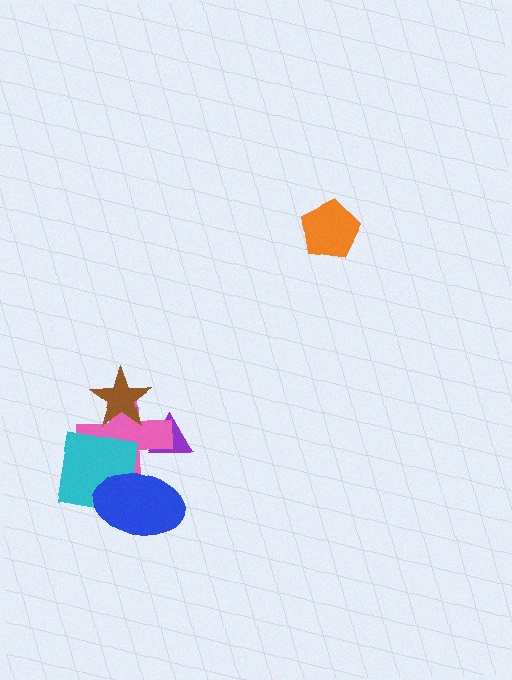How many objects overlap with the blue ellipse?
2 objects overlap with the blue ellipse.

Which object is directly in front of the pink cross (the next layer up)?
The brown star is directly in front of the pink cross.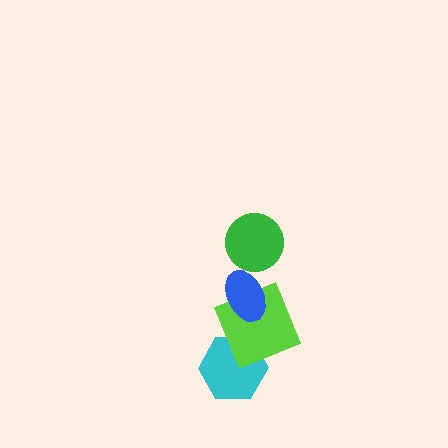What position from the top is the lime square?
The lime square is 3rd from the top.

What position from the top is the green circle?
The green circle is 1st from the top.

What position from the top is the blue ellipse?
The blue ellipse is 2nd from the top.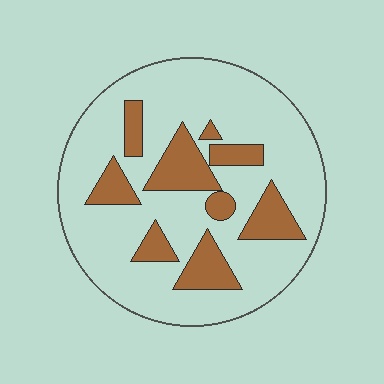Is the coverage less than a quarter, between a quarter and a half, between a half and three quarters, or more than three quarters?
Less than a quarter.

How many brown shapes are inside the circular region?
9.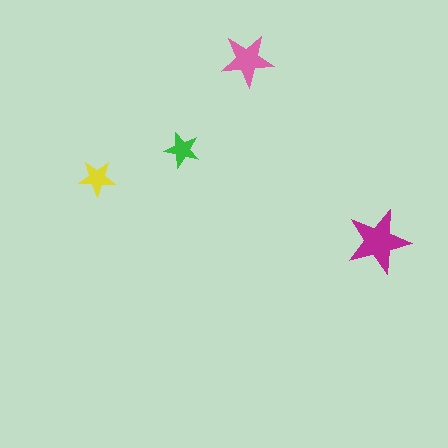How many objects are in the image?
There are 4 objects in the image.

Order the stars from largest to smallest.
the magenta one, the pink one, the yellow one, the green one.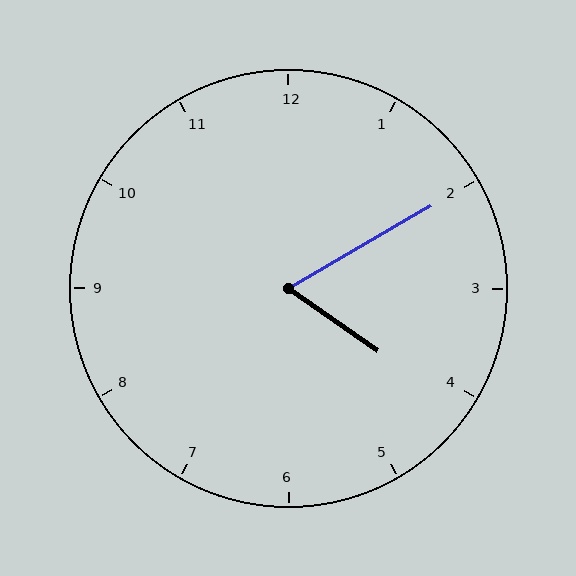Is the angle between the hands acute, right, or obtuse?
It is acute.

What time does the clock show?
4:10.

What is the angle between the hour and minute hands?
Approximately 65 degrees.